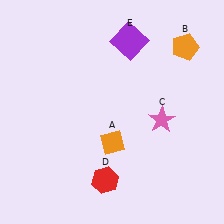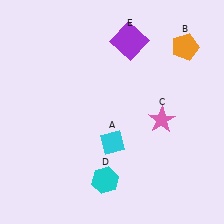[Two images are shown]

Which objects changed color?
A changed from orange to cyan. D changed from red to cyan.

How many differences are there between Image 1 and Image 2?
There are 2 differences between the two images.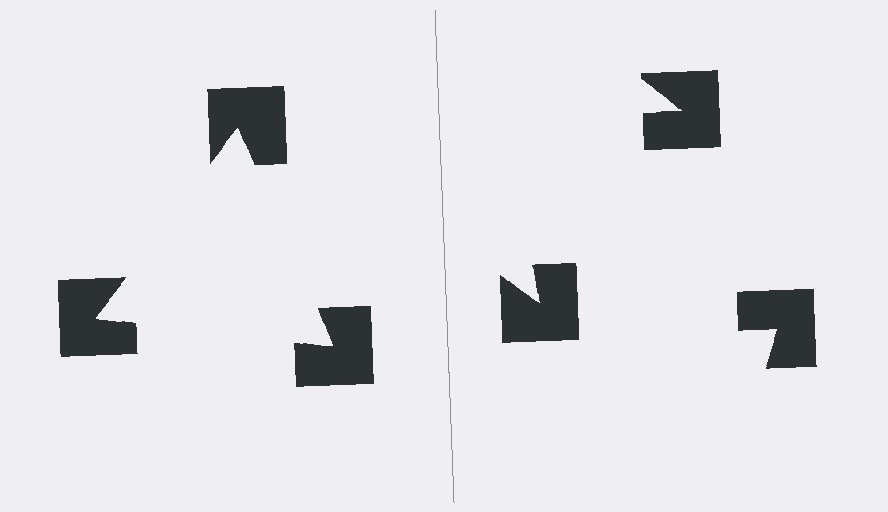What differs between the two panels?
The notched squares are positioned identically on both sides; only the wedge orientations differ. On the left they align to a triangle; on the right they are misaligned.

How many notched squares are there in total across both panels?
6 — 3 on each side.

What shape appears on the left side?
An illusory triangle.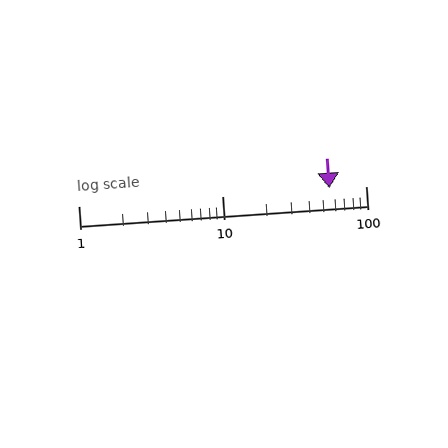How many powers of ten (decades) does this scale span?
The scale spans 2 decades, from 1 to 100.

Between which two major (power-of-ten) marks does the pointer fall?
The pointer is between 10 and 100.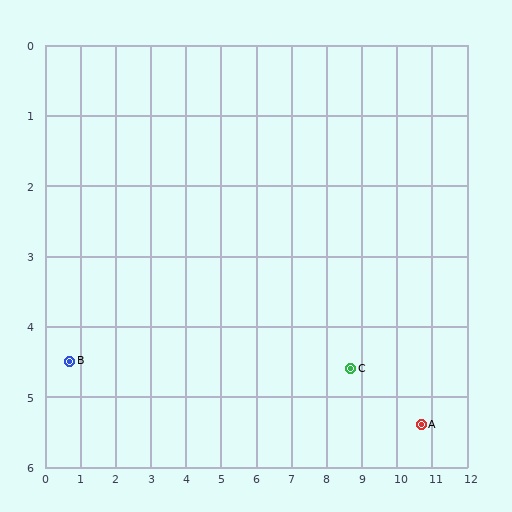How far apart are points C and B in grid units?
Points C and B are about 8.0 grid units apart.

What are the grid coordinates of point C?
Point C is at approximately (8.7, 4.6).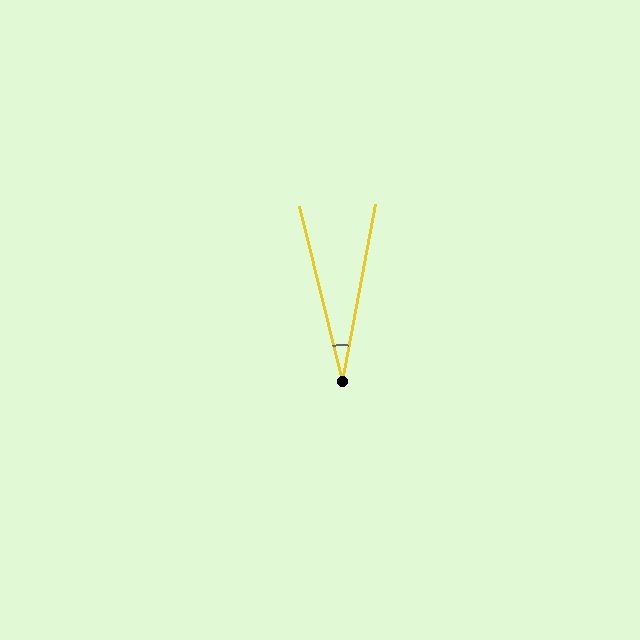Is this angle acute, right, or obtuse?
It is acute.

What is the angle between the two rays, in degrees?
Approximately 24 degrees.